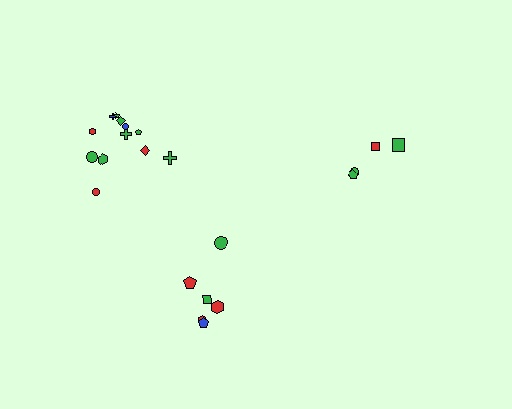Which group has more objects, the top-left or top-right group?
The top-left group.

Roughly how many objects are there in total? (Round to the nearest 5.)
Roughly 20 objects in total.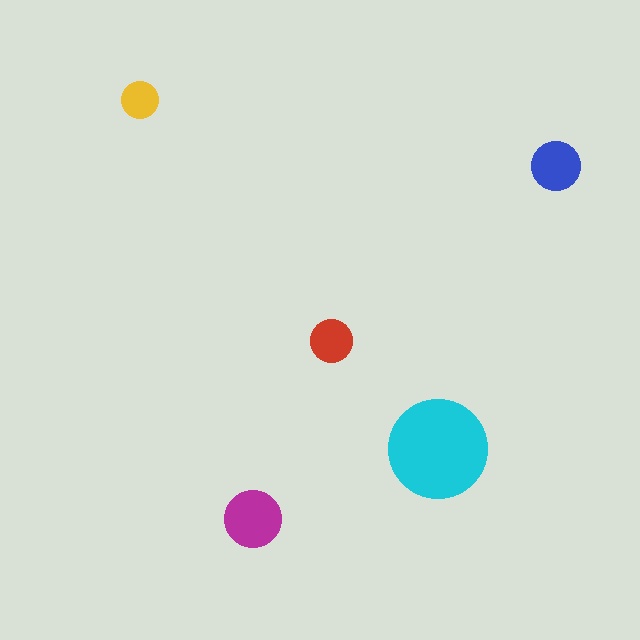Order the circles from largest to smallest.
the cyan one, the magenta one, the blue one, the red one, the yellow one.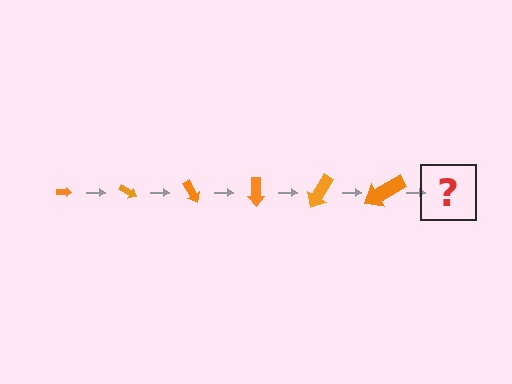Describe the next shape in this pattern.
It should be an arrow, larger than the previous one and rotated 180 degrees from the start.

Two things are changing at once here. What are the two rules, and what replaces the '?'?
The two rules are that the arrow grows larger each step and it rotates 30 degrees each step. The '?' should be an arrow, larger than the previous one and rotated 180 degrees from the start.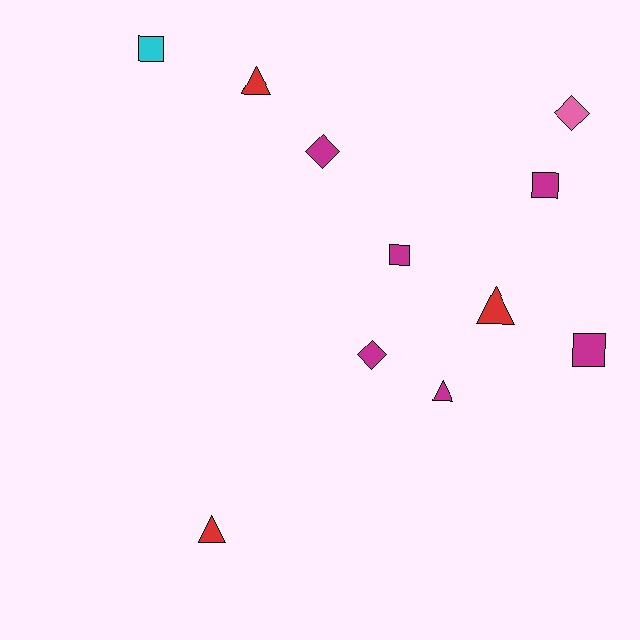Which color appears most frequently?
Magenta, with 6 objects.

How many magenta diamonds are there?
There are 2 magenta diamonds.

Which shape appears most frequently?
Square, with 4 objects.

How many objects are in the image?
There are 11 objects.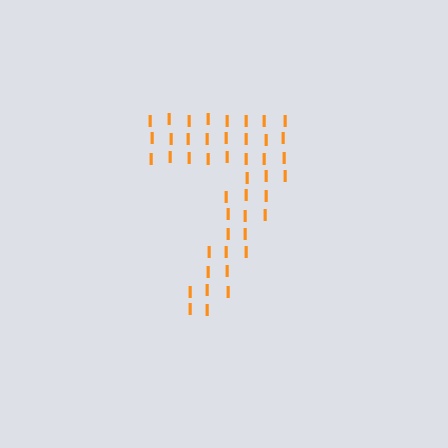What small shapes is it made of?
It is made of small letter I's.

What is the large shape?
The large shape is the digit 7.